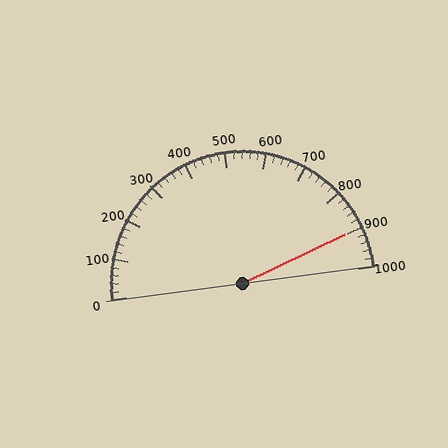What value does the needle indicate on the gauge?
The needle indicates approximately 900.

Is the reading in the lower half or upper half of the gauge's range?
The reading is in the upper half of the range (0 to 1000).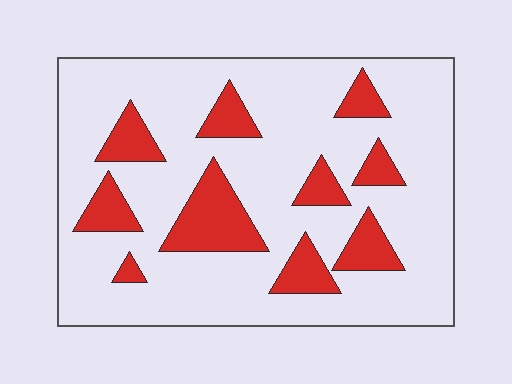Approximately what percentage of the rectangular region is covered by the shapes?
Approximately 20%.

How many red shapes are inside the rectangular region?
10.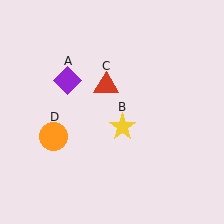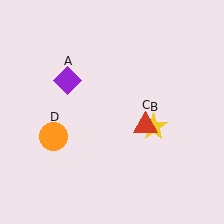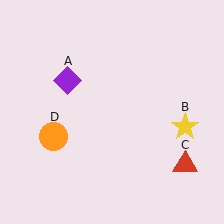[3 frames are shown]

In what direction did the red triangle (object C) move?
The red triangle (object C) moved down and to the right.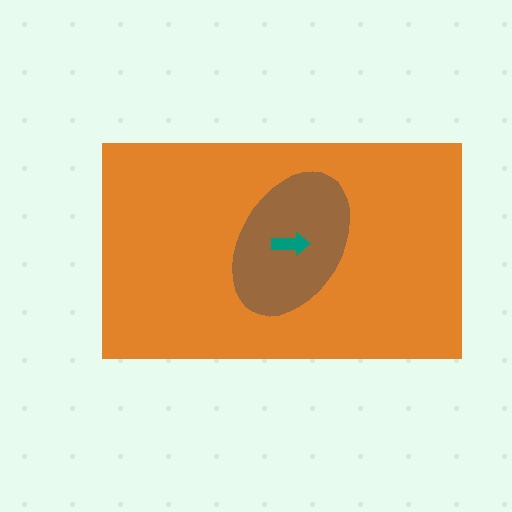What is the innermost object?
The teal arrow.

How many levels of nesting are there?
3.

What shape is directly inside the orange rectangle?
The brown ellipse.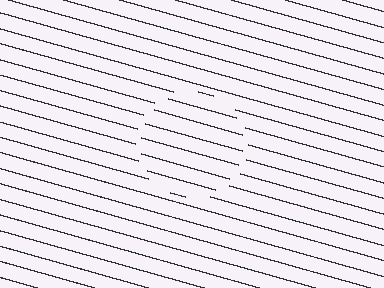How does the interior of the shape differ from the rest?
The interior of the shape contains the same grating, shifted by half a period — the contour is defined by the phase discontinuity where line-ends from the inner and outer gratings abut.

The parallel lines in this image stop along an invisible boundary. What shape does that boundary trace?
An illusory circle. The interior of the shape contains the same grating, shifted by half a period — the contour is defined by the phase discontinuity where line-ends from the inner and outer gratings abut.